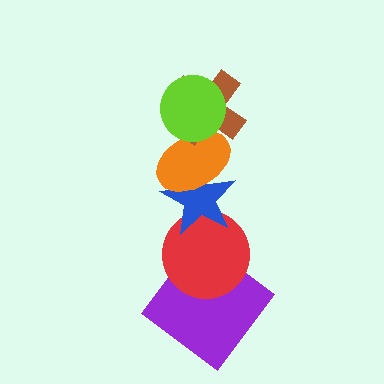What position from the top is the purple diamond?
The purple diamond is 6th from the top.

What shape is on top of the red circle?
The blue star is on top of the red circle.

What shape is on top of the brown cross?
The lime circle is on top of the brown cross.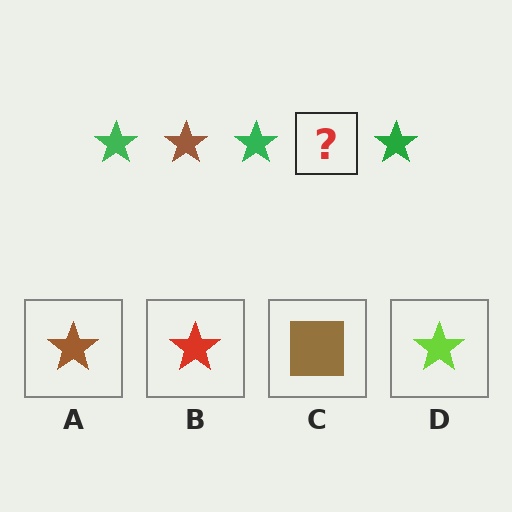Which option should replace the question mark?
Option A.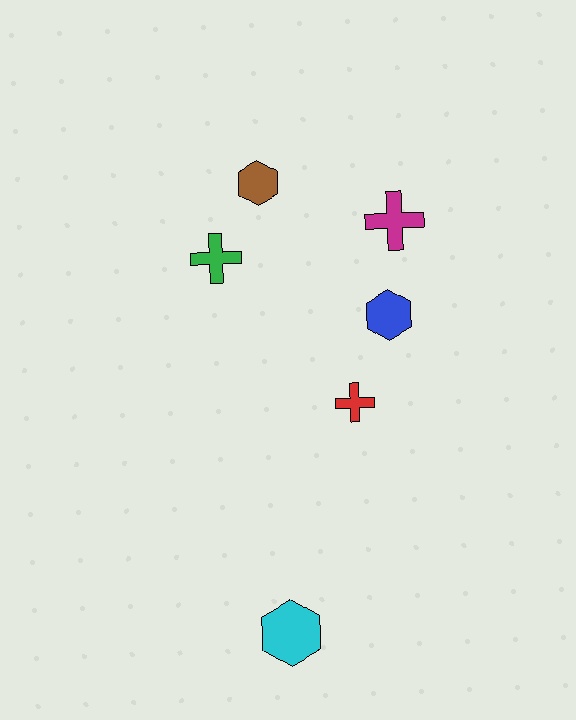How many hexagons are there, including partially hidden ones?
There are 3 hexagons.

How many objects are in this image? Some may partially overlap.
There are 6 objects.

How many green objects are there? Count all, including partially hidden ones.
There is 1 green object.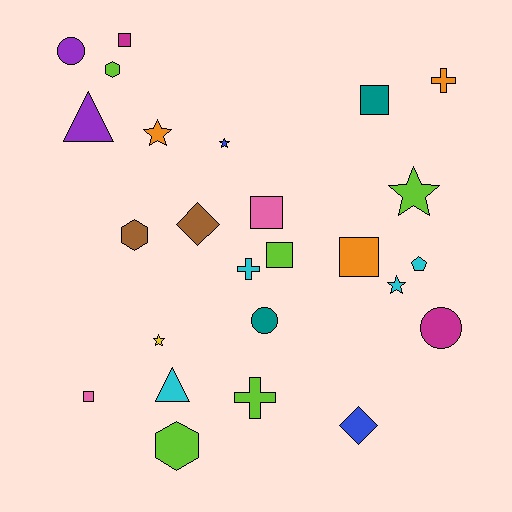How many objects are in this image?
There are 25 objects.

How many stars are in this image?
There are 5 stars.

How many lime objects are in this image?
There are 5 lime objects.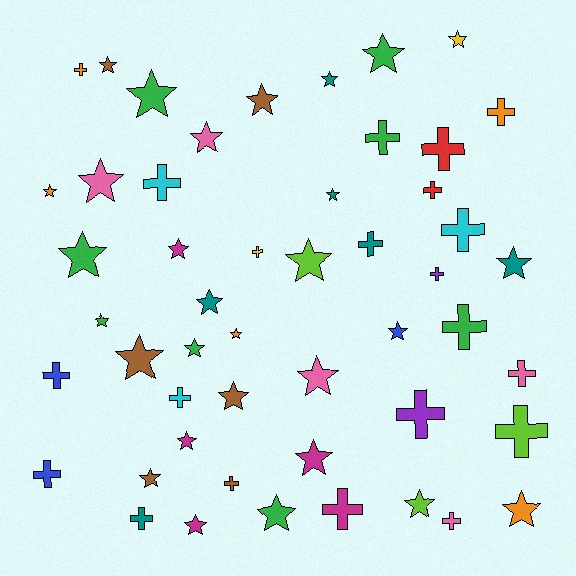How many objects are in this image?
There are 50 objects.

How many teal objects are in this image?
There are 6 teal objects.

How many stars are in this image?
There are 29 stars.